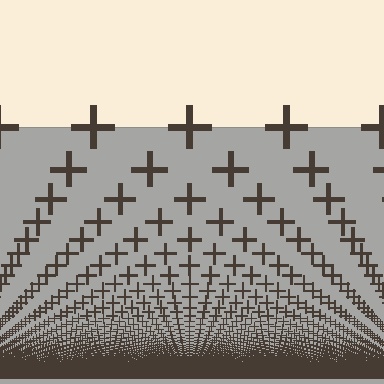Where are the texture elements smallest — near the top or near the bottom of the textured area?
Near the bottom.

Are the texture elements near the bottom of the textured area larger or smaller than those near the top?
Smaller. The gradient is inverted — elements near the bottom are smaller and denser.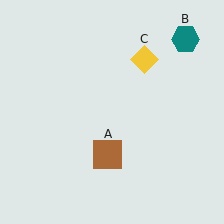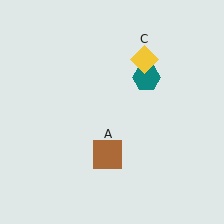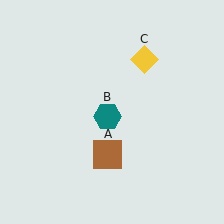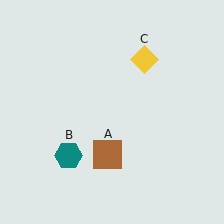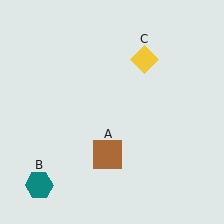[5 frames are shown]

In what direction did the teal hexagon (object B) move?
The teal hexagon (object B) moved down and to the left.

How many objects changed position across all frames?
1 object changed position: teal hexagon (object B).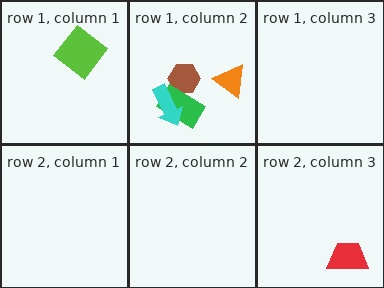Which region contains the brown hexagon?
The row 1, column 2 region.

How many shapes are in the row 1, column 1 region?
1.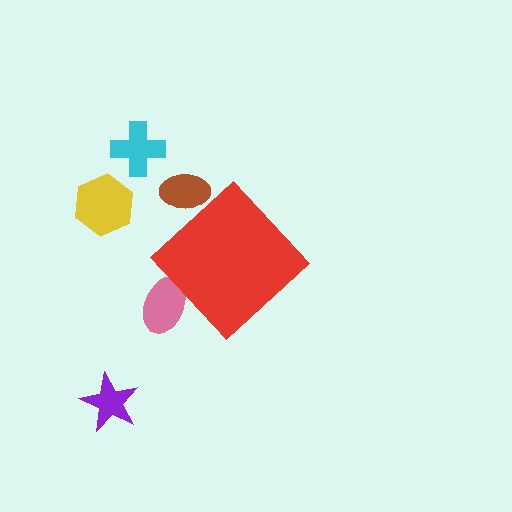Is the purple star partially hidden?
No, the purple star is fully visible.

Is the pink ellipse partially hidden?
Yes, the pink ellipse is partially hidden behind the red diamond.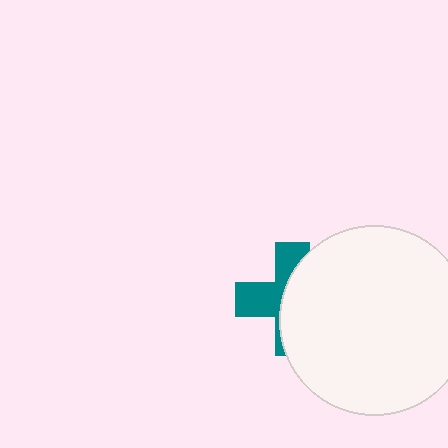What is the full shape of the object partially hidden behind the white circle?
The partially hidden object is a teal cross.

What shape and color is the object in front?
The object in front is a white circle.